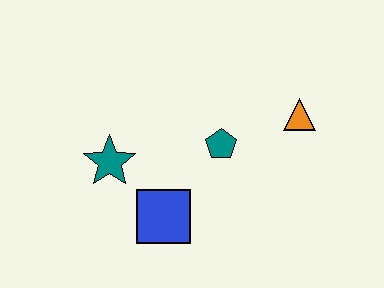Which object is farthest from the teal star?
The orange triangle is farthest from the teal star.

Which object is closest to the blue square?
The teal star is closest to the blue square.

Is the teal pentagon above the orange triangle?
No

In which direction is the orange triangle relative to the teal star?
The orange triangle is to the right of the teal star.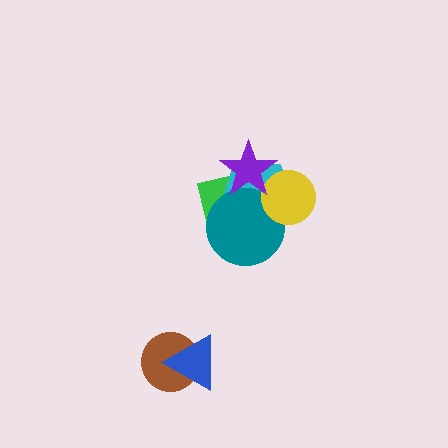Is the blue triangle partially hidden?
No, no other shape covers it.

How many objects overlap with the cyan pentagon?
4 objects overlap with the cyan pentagon.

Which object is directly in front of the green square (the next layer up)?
The cyan pentagon is directly in front of the green square.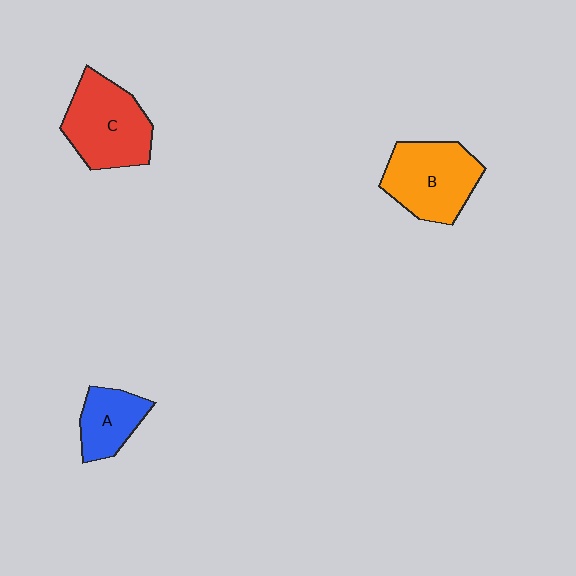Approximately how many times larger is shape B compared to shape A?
Approximately 1.7 times.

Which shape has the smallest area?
Shape A (blue).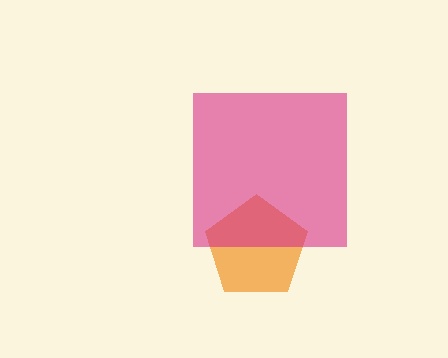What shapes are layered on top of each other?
The layered shapes are: an orange pentagon, a magenta square.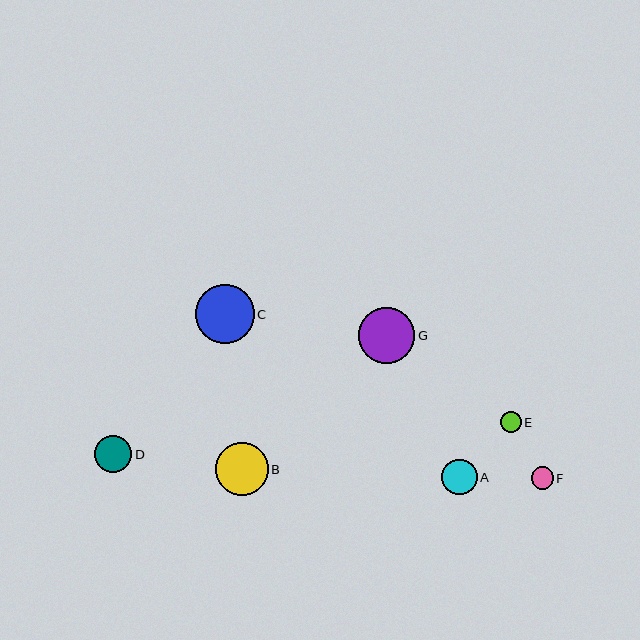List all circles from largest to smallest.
From largest to smallest: C, G, B, D, A, F, E.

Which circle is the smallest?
Circle E is the smallest with a size of approximately 21 pixels.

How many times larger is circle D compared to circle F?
Circle D is approximately 1.7 times the size of circle F.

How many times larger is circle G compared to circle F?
Circle G is approximately 2.5 times the size of circle F.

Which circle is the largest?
Circle C is the largest with a size of approximately 59 pixels.